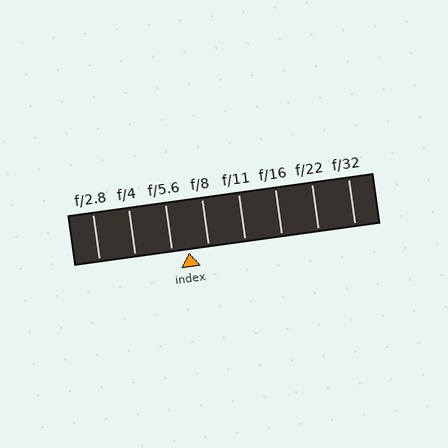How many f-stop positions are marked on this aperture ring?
There are 8 f-stop positions marked.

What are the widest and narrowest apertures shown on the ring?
The widest aperture shown is f/2.8 and the narrowest is f/32.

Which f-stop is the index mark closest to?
The index mark is closest to f/5.6.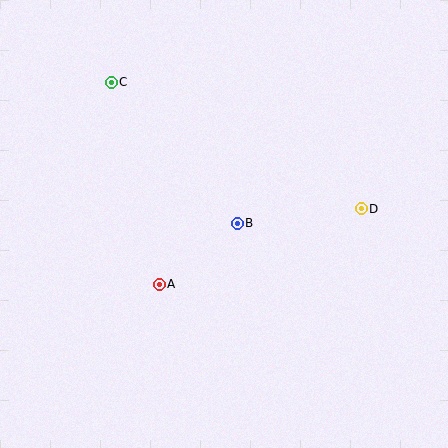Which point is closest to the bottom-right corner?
Point D is closest to the bottom-right corner.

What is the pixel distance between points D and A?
The distance between D and A is 216 pixels.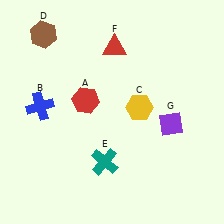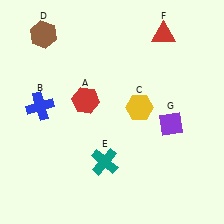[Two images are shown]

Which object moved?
The red triangle (F) moved right.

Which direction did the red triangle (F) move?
The red triangle (F) moved right.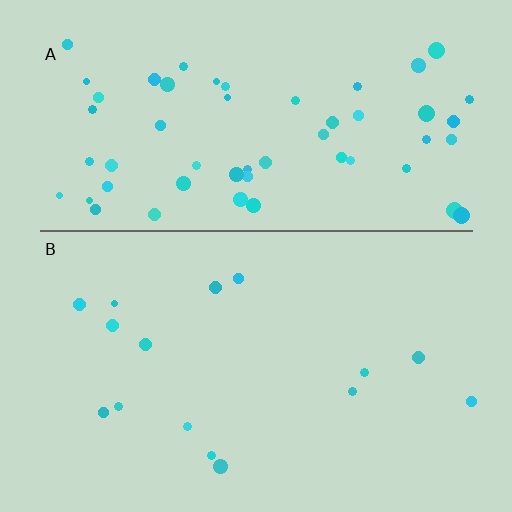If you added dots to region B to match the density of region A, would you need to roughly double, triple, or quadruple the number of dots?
Approximately quadruple.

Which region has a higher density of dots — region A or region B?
A (the top).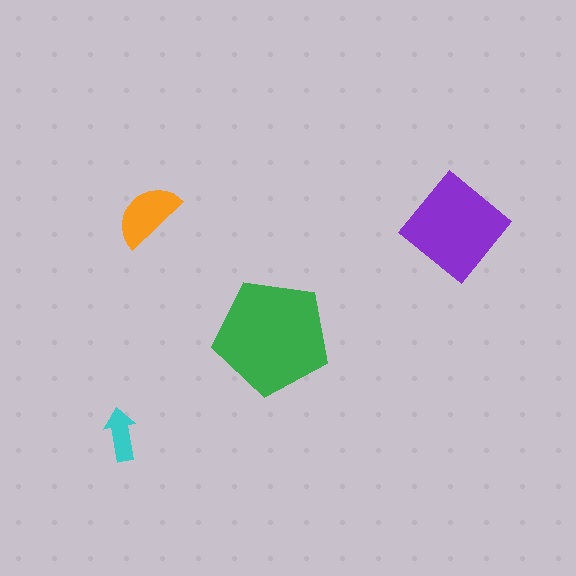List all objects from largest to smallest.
The green pentagon, the purple diamond, the orange semicircle, the cyan arrow.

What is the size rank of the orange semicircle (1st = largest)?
3rd.